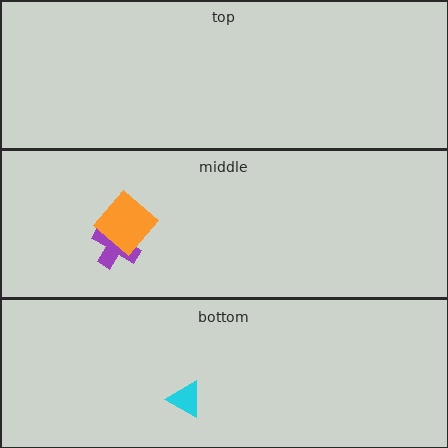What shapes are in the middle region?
The purple cross, the orange diamond.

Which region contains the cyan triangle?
The bottom region.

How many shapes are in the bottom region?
1.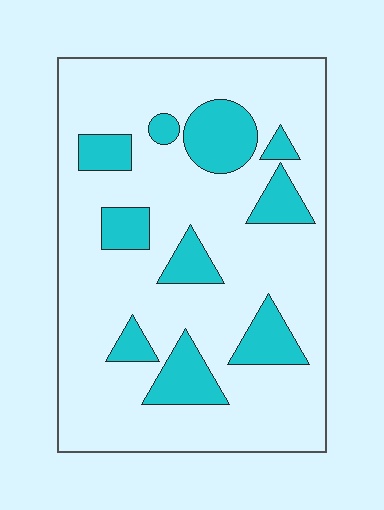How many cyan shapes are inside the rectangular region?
10.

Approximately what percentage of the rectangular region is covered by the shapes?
Approximately 20%.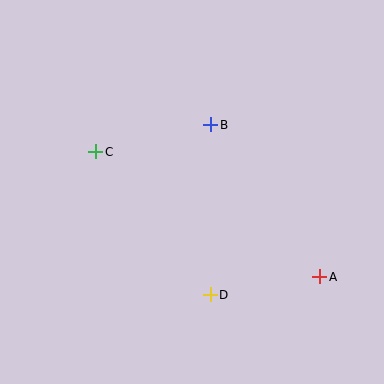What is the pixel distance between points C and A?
The distance between C and A is 257 pixels.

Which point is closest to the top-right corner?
Point B is closest to the top-right corner.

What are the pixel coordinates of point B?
Point B is at (211, 125).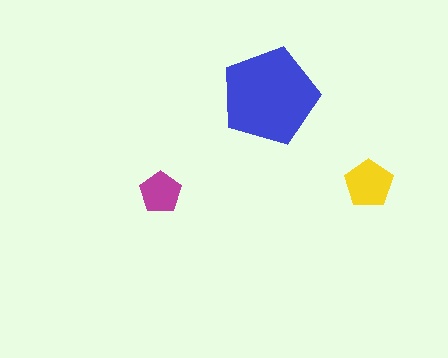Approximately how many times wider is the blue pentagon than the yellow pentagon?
About 2 times wider.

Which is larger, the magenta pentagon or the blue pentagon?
The blue one.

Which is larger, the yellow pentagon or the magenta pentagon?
The yellow one.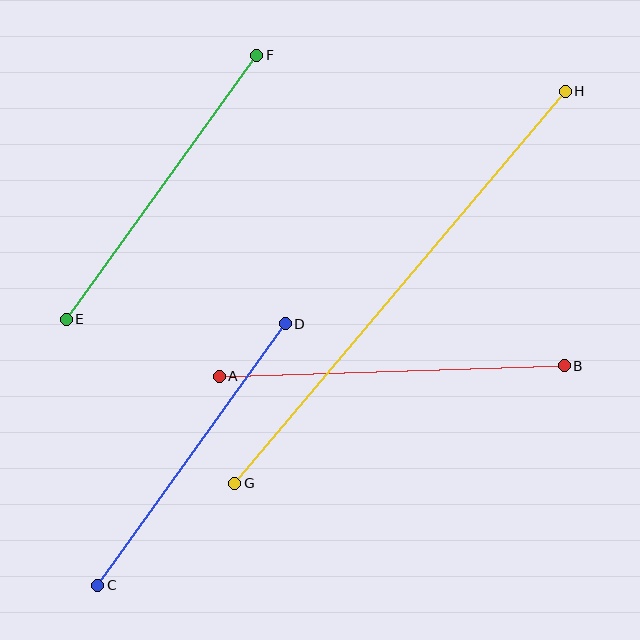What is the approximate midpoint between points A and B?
The midpoint is at approximately (392, 371) pixels.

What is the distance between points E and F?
The distance is approximately 326 pixels.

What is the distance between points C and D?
The distance is approximately 321 pixels.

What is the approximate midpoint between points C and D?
The midpoint is at approximately (191, 455) pixels.